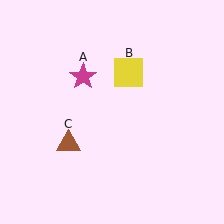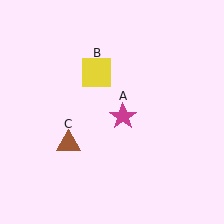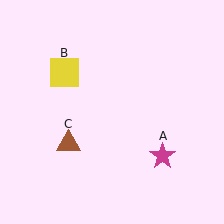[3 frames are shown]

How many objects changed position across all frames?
2 objects changed position: magenta star (object A), yellow square (object B).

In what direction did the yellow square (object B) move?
The yellow square (object B) moved left.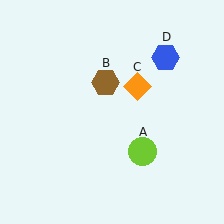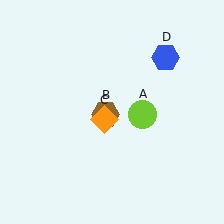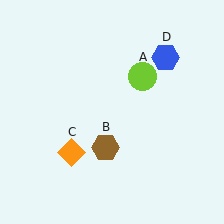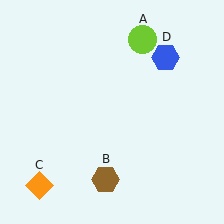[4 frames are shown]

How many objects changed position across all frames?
3 objects changed position: lime circle (object A), brown hexagon (object B), orange diamond (object C).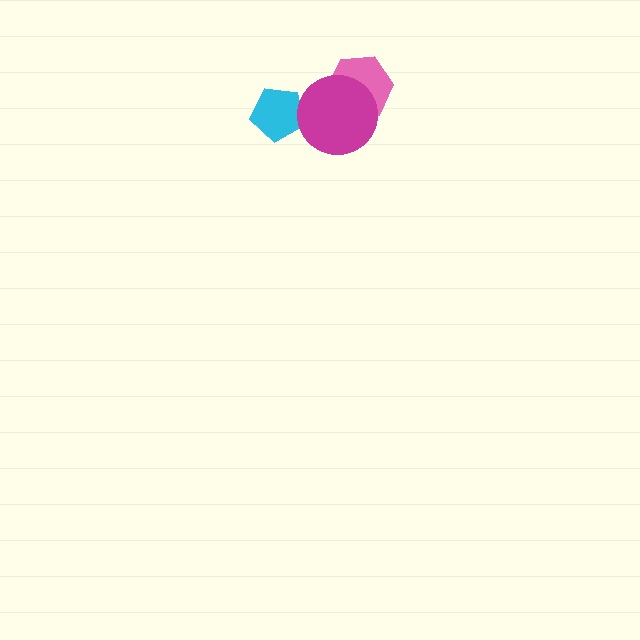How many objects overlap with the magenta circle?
2 objects overlap with the magenta circle.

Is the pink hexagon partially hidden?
Yes, it is partially covered by another shape.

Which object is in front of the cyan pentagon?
The magenta circle is in front of the cyan pentagon.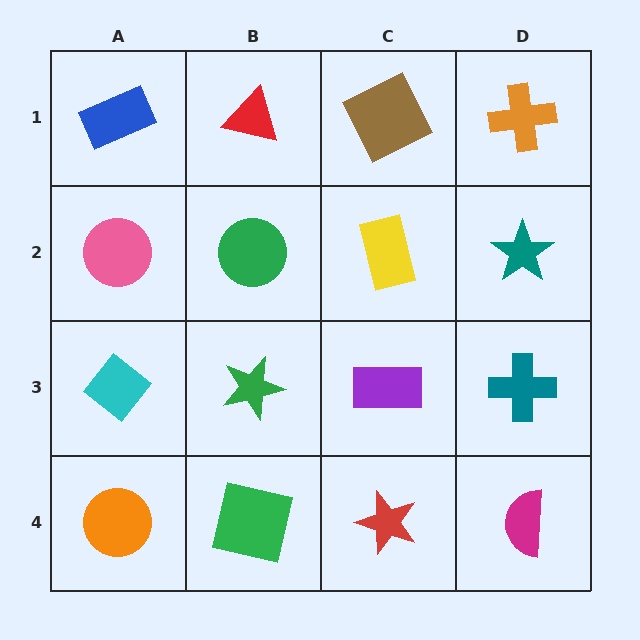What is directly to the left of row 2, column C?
A green circle.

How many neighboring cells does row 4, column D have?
2.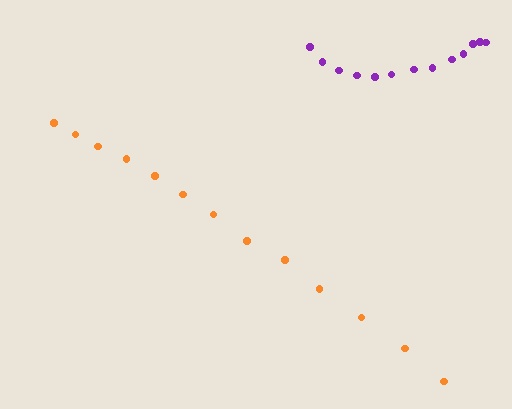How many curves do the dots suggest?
There are 2 distinct paths.